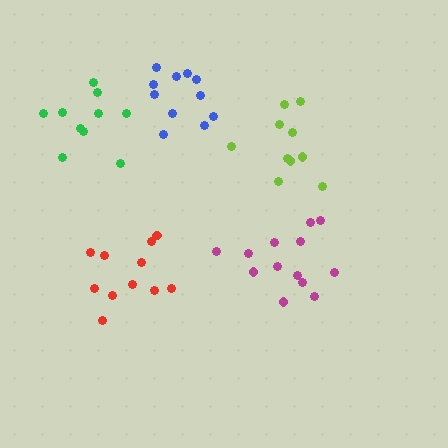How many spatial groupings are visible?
There are 5 spatial groupings.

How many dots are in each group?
Group 1: 11 dots, Group 2: 13 dots, Group 3: 11 dots, Group 4: 10 dots, Group 5: 10 dots (55 total).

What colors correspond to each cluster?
The clusters are colored: red, magenta, blue, green, lime.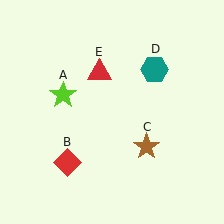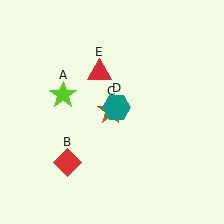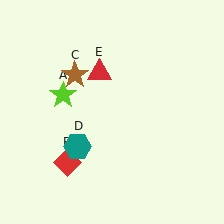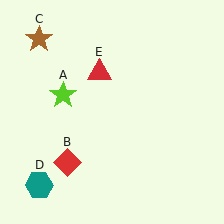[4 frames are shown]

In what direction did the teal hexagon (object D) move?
The teal hexagon (object D) moved down and to the left.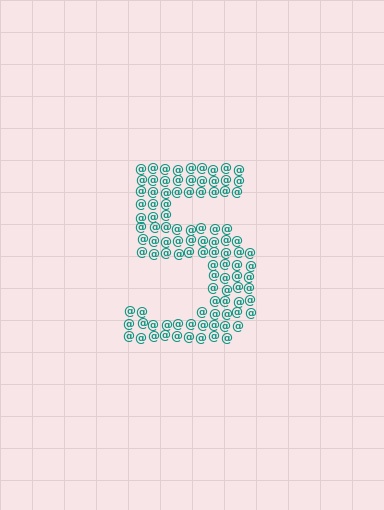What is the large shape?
The large shape is the digit 5.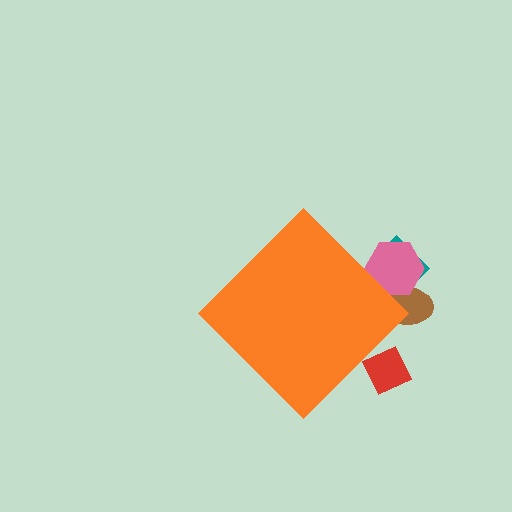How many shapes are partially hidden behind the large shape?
4 shapes are partially hidden.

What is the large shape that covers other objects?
An orange diamond.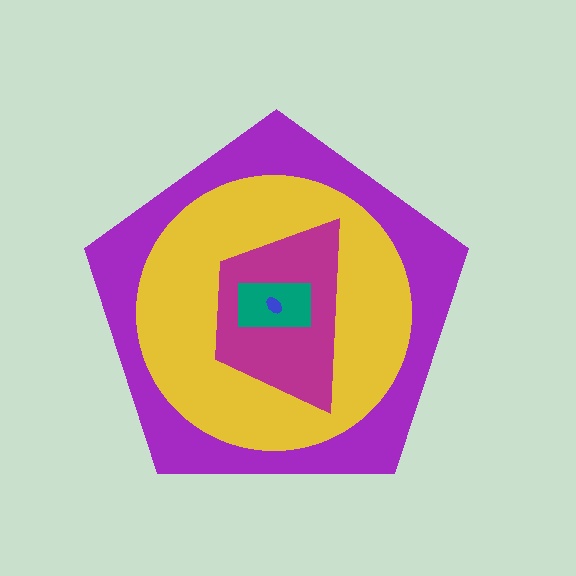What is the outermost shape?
The purple pentagon.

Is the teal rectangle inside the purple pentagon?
Yes.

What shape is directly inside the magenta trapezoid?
The teal rectangle.